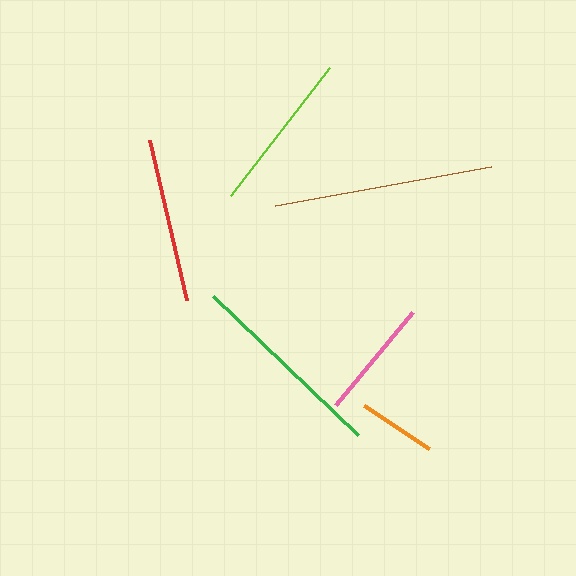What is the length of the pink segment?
The pink segment is approximately 121 pixels long.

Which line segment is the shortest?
The orange line is the shortest at approximately 77 pixels.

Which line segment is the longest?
The brown line is the longest at approximately 219 pixels.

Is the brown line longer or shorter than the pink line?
The brown line is longer than the pink line.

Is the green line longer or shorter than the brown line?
The brown line is longer than the green line.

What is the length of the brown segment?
The brown segment is approximately 219 pixels long.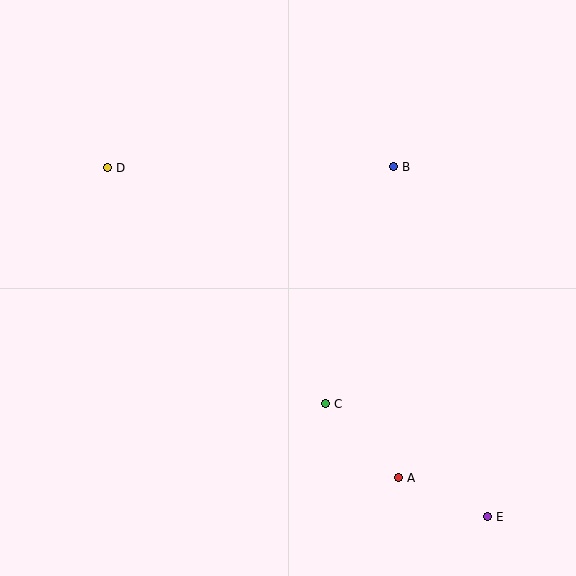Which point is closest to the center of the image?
Point C at (325, 404) is closest to the center.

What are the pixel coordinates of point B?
Point B is at (393, 167).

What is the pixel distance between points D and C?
The distance between D and C is 321 pixels.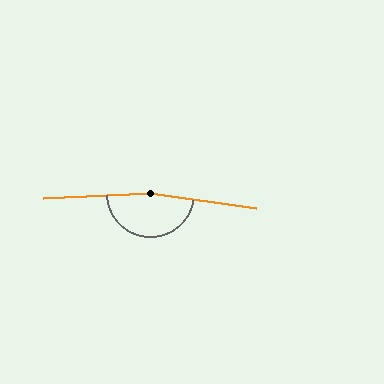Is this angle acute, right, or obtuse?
It is obtuse.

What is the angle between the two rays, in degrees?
Approximately 169 degrees.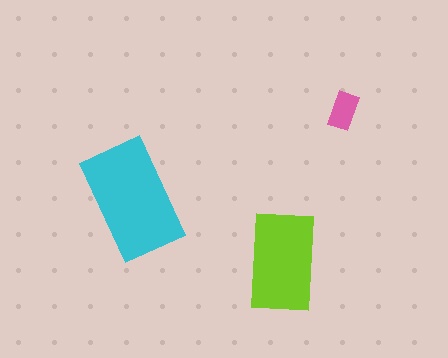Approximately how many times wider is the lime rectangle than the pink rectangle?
About 2.5 times wider.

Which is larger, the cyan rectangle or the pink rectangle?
The cyan one.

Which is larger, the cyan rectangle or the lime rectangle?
The cyan one.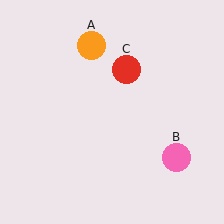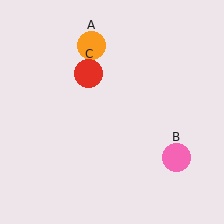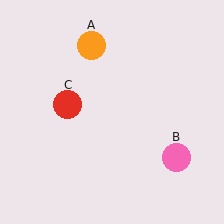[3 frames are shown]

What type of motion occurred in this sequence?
The red circle (object C) rotated counterclockwise around the center of the scene.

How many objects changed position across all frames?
1 object changed position: red circle (object C).